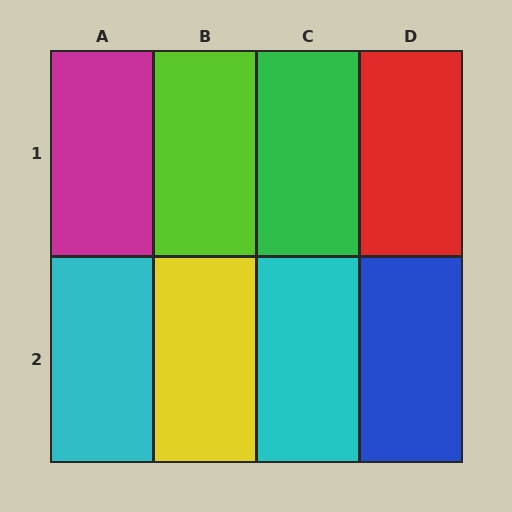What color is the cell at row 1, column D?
Red.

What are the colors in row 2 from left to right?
Cyan, yellow, cyan, blue.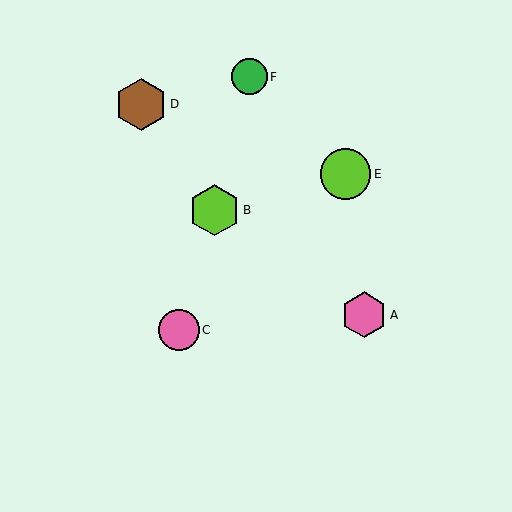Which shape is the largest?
The brown hexagon (labeled D) is the largest.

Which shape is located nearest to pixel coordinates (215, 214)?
The lime hexagon (labeled B) at (215, 210) is nearest to that location.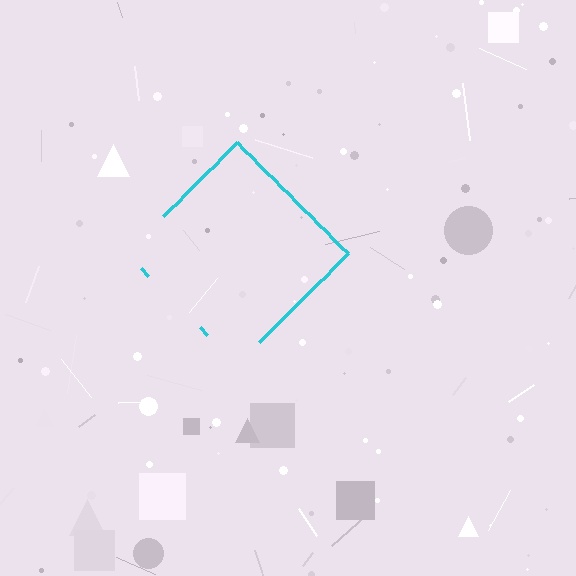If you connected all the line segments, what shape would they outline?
They would outline a diamond.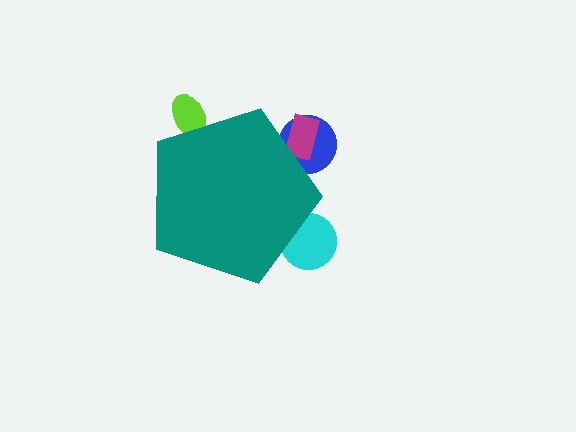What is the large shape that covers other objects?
A teal pentagon.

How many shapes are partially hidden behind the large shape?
4 shapes are partially hidden.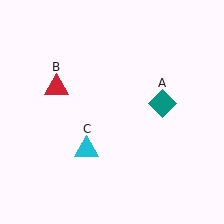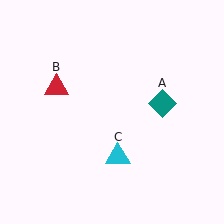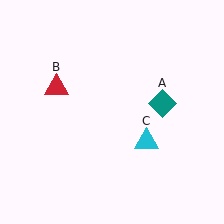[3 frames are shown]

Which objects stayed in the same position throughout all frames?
Teal diamond (object A) and red triangle (object B) remained stationary.